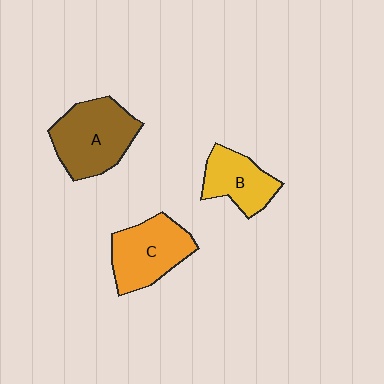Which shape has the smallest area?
Shape B (yellow).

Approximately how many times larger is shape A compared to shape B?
Approximately 1.5 times.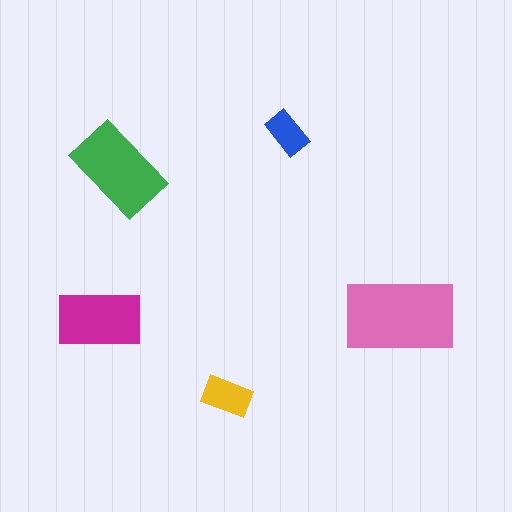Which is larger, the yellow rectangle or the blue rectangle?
The yellow one.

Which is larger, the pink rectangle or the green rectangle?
The pink one.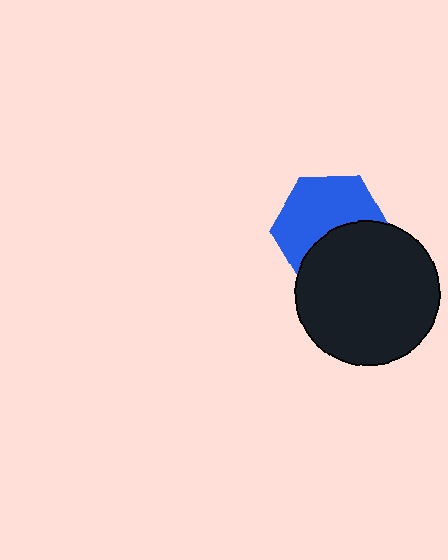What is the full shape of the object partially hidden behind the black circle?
The partially hidden object is a blue hexagon.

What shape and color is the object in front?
The object in front is a black circle.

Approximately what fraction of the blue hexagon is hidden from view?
Roughly 41% of the blue hexagon is hidden behind the black circle.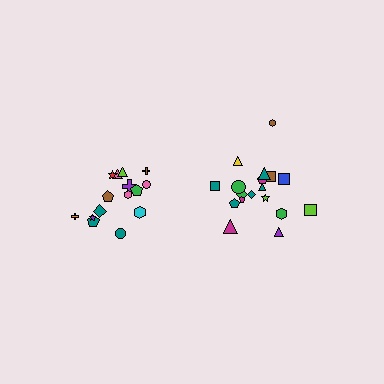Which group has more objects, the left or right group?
The right group.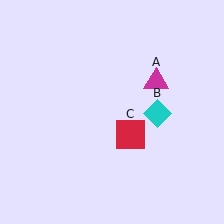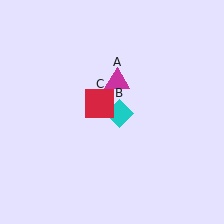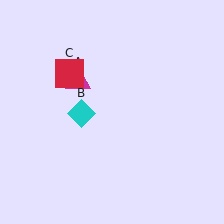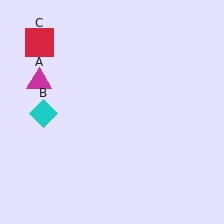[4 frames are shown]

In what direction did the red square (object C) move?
The red square (object C) moved up and to the left.